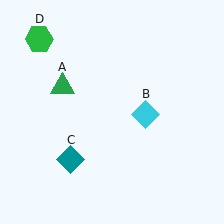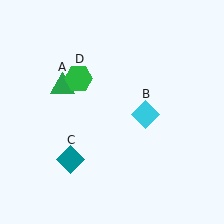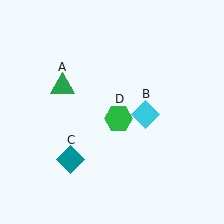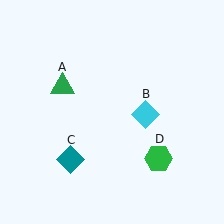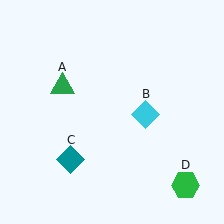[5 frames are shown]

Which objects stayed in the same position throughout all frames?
Green triangle (object A) and cyan diamond (object B) and teal diamond (object C) remained stationary.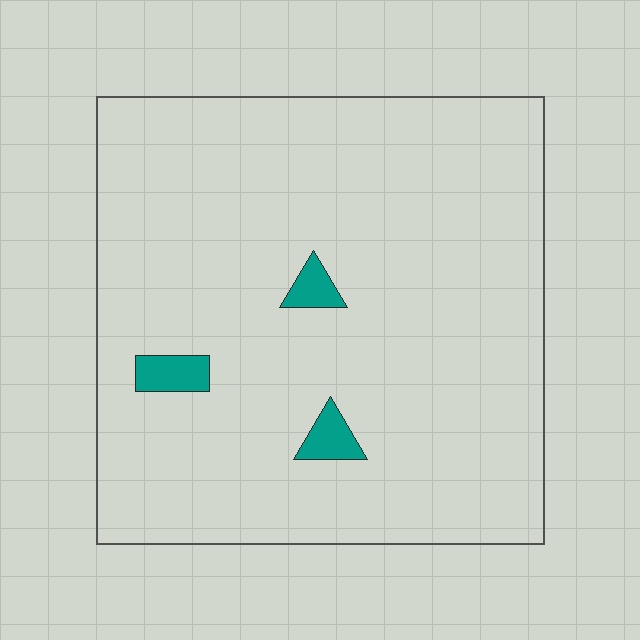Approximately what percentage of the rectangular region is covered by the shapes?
Approximately 5%.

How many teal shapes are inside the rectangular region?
3.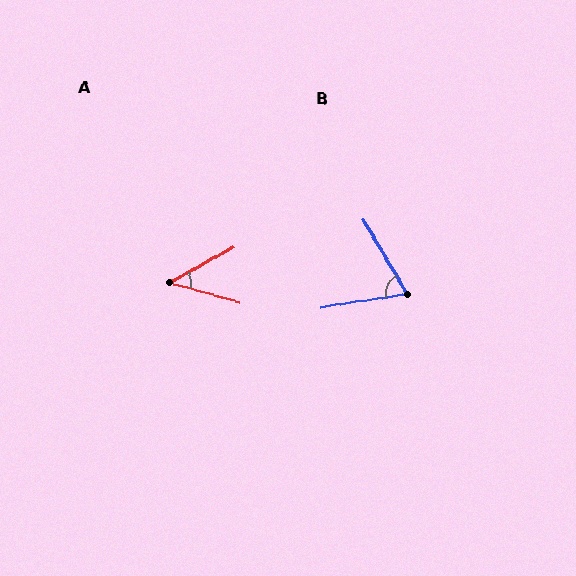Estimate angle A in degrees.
Approximately 44 degrees.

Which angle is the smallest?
A, at approximately 44 degrees.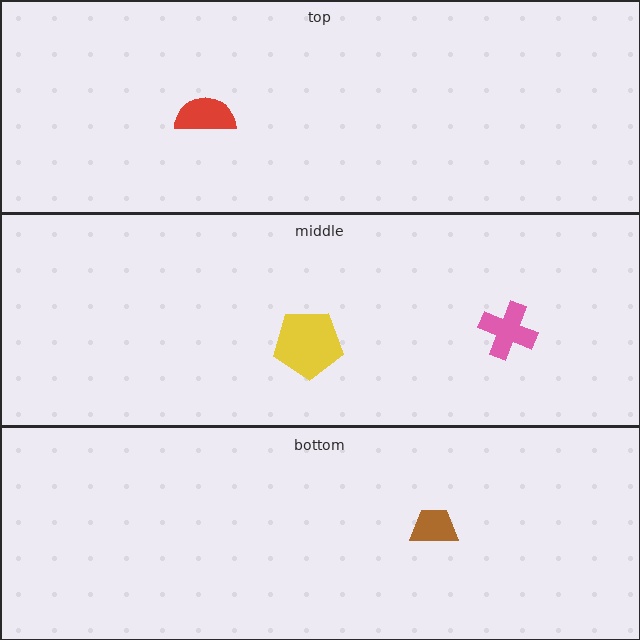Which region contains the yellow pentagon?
The middle region.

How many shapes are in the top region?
1.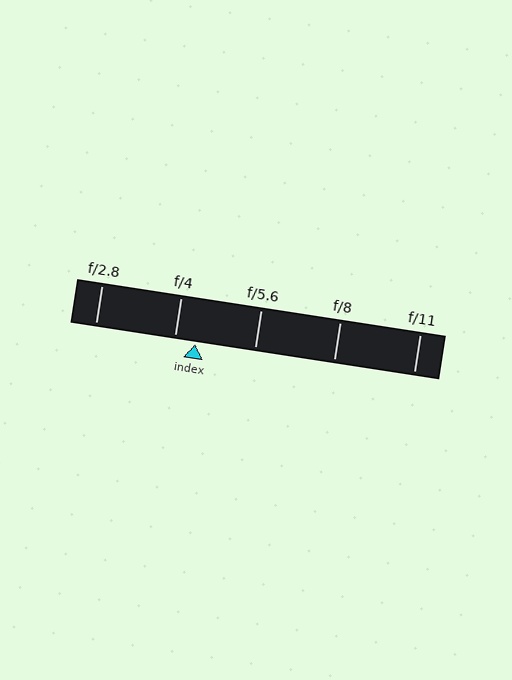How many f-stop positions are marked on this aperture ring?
There are 5 f-stop positions marked.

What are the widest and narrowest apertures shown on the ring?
The widest aperture shown is f/2.8 and the narrowest is f/11.